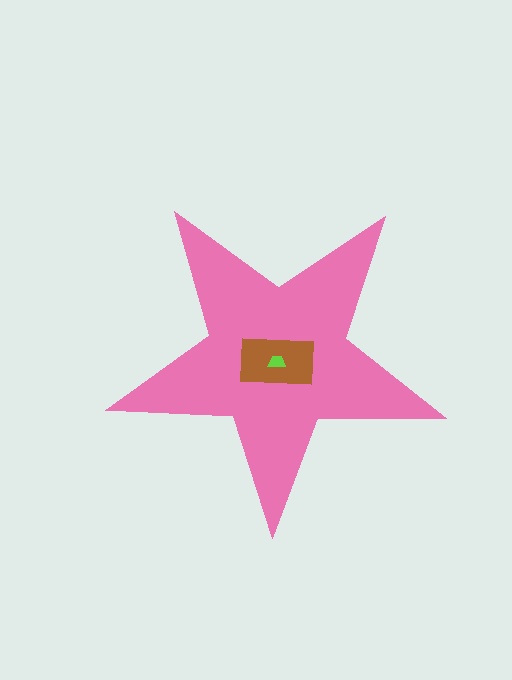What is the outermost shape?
The pink star.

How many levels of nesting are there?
3.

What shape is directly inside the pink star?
The brown rectangle.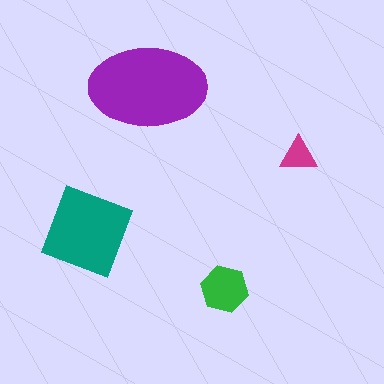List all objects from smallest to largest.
The magenta triangle, the green hexagon, the teal diamond, the purple ellipse.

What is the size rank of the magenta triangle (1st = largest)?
4th.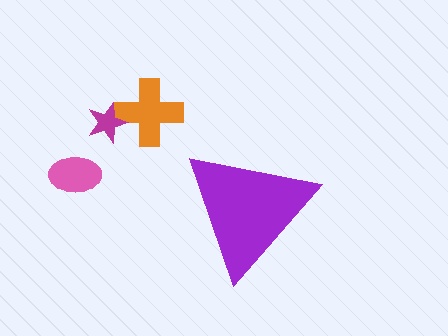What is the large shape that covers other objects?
A purple triangle.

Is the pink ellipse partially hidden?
No, the pink ellipse is fully visible.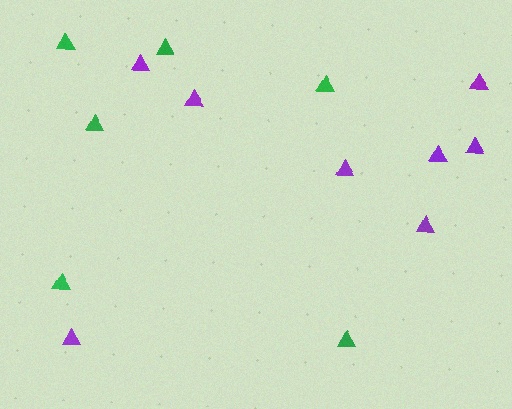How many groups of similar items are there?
There are 2 groups: one group of purple triangles (8) and one group of green triangles (6).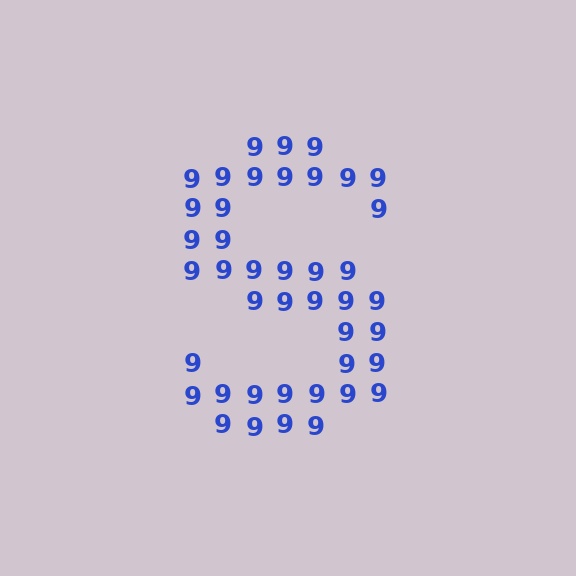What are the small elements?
The small elements are digit 9's.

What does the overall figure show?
The overall figure shows the letter S.